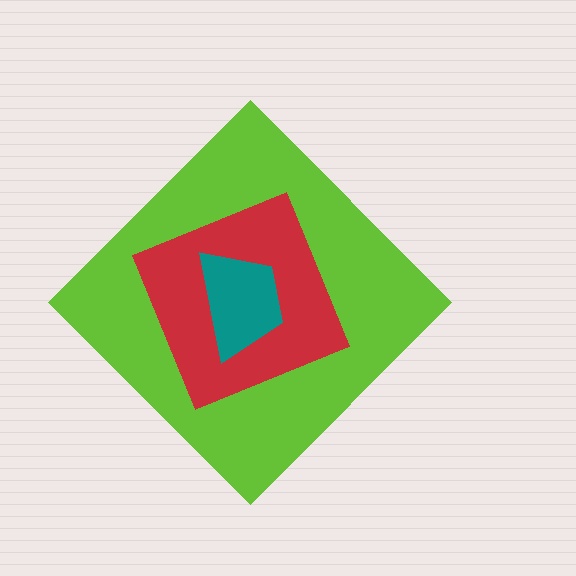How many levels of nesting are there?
3.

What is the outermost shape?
The lime diamond.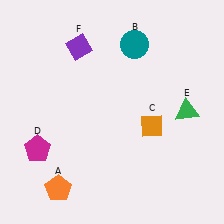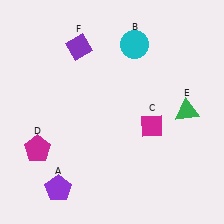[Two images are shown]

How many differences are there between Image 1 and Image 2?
There are 3 differences between the two images.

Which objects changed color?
A changed from orange to purple. B changed from teal to cyan. C changed from orange to magenta.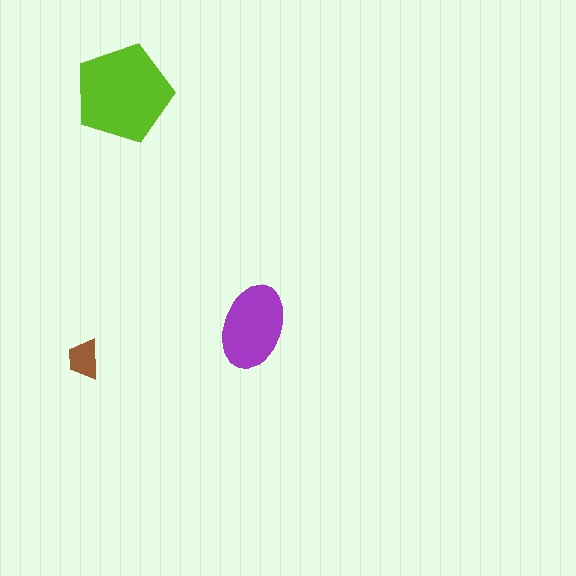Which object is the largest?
The lime pentagon.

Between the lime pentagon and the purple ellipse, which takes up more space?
The lime pentagon.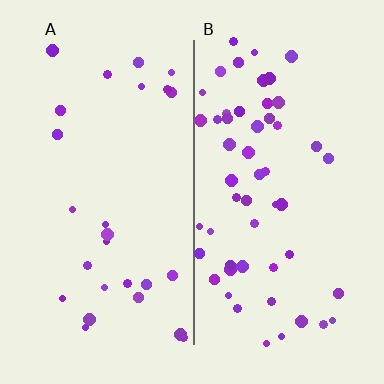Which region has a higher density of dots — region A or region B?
B (the right).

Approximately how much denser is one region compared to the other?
Approximately 2.0× — region B over region A.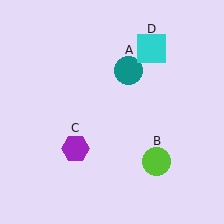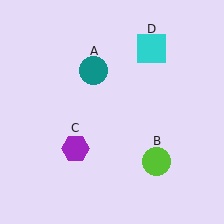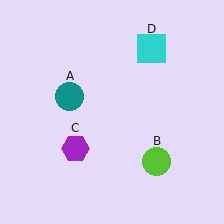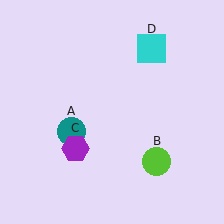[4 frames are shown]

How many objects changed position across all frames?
1 object changed position: teal circle (object A).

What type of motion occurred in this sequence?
The teal circle (object A) rotated counterclockwise around the center of the scene.